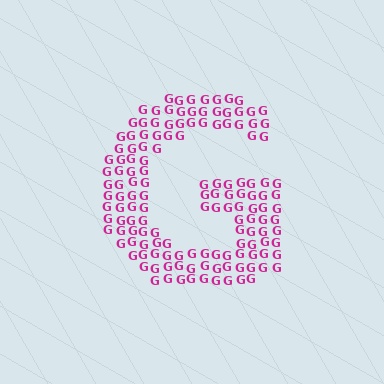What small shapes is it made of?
It is made of small letter G's.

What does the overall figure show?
The overall figure shows the letter G.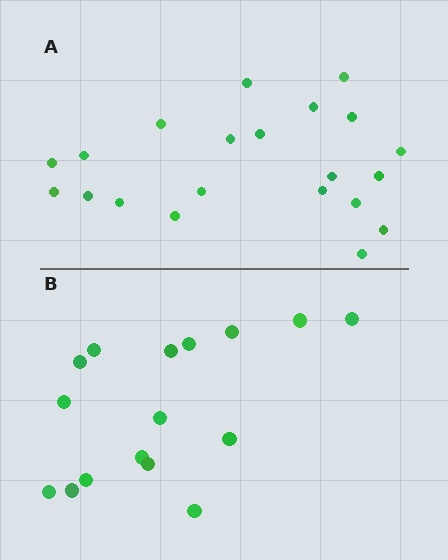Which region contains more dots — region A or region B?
Region A (the top region) has more dots.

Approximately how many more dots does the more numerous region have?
Region A has about 5 more dots than region B.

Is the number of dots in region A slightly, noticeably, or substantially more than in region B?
Region A has noticeably more, but not dramatically so. The ratio is roughly 1.3 to 1.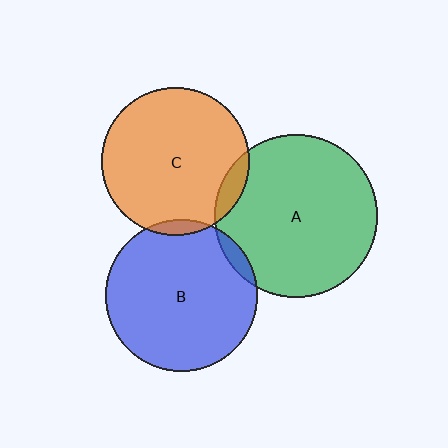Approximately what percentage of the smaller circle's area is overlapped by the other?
Approximately 5%.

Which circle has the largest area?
Circle A (green).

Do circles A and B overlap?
Yes.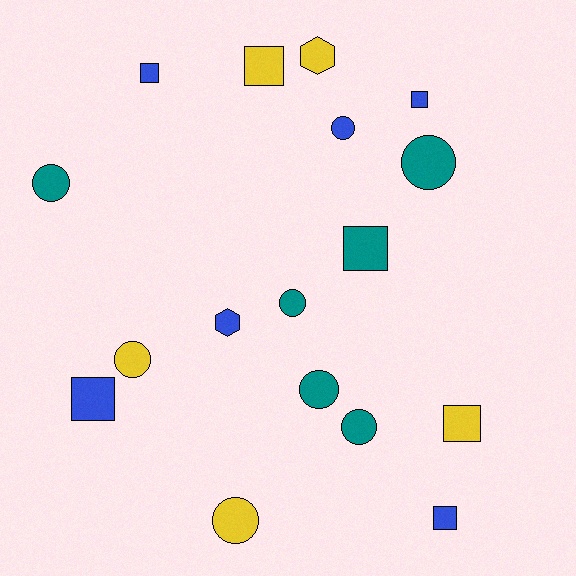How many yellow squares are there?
There are 2 yellow squares.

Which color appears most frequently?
Teal, with 6 objects.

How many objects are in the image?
There are 17 objects.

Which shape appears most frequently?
Circle, with 8 objects.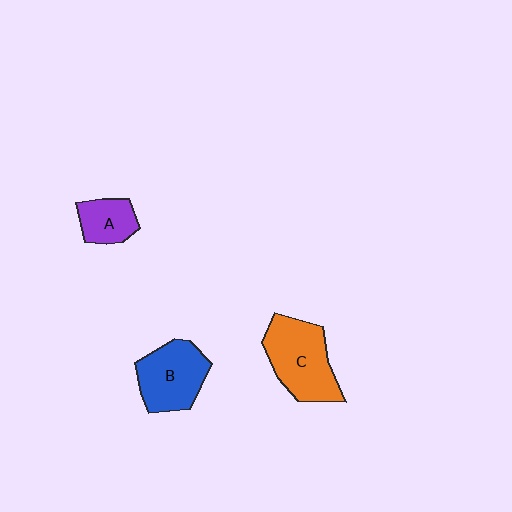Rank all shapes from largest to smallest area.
From largest to smallest: C (orange), B (blue), A (purple).